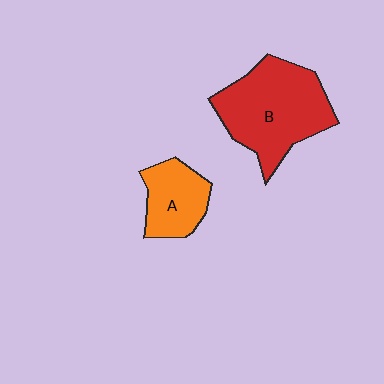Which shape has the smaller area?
Shape A (orange).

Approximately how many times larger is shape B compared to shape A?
Approximately 2.0 times.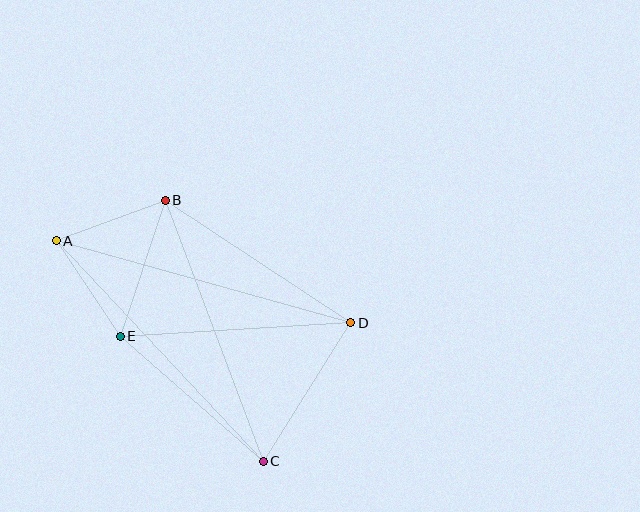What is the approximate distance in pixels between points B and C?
The distance between B and C is approximately 279 pixels.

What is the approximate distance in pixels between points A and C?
The distance between A and C is approximately 302 pixels.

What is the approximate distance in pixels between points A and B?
The distance between A and B is approximately 117 pixels.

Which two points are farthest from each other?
Points A and D are farthest from each other.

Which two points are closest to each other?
Points A and E are closest to each other.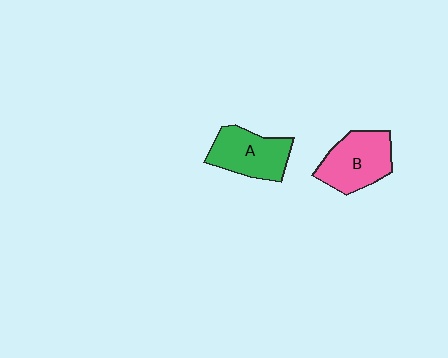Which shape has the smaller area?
Shape A (green).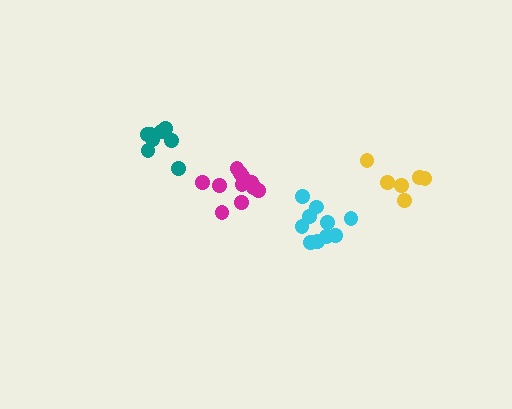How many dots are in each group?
Group 1: 10 dots, Group 2: 12 dots, Group 3: 9 dots, Group 4: 6 dots (37 total).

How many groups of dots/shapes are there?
There are 4 groups.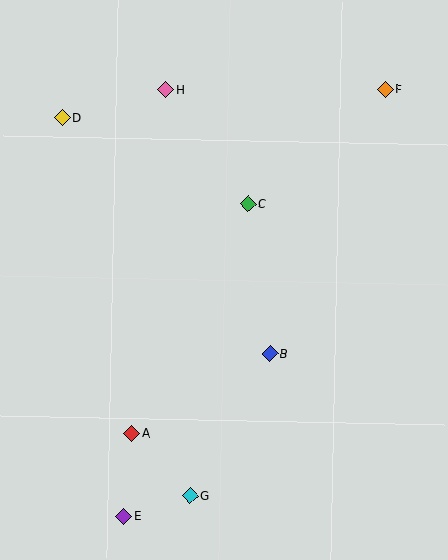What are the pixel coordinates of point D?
Point D is at (63, 117).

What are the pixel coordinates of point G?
Point G is at (190, 496).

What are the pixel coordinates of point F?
Point F is at (385, 90).